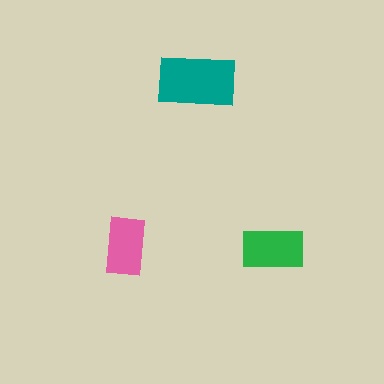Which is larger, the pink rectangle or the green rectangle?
The green one.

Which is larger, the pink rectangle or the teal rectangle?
The teal one.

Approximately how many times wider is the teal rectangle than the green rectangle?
About 1.5 times wider.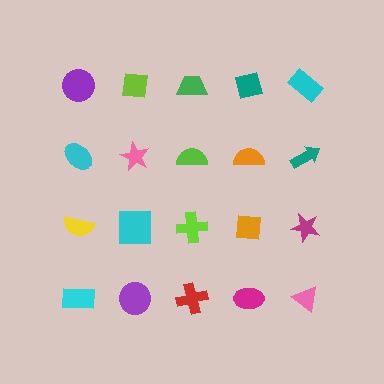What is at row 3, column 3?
A lime cross.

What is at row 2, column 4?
An orange semicircle.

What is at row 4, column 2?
A purple circle.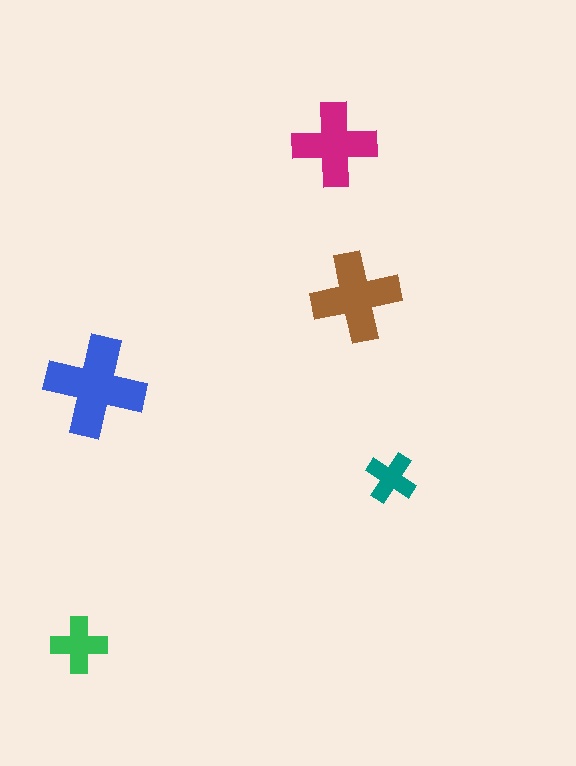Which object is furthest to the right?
The teal cross is rightmost.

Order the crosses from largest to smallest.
the blue one, the brown one, the magenta one, the green one, the teal one.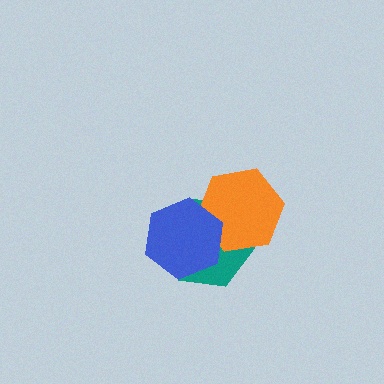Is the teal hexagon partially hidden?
Yes, it is partially covered by another shape.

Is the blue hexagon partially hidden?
No, no other shape covers it.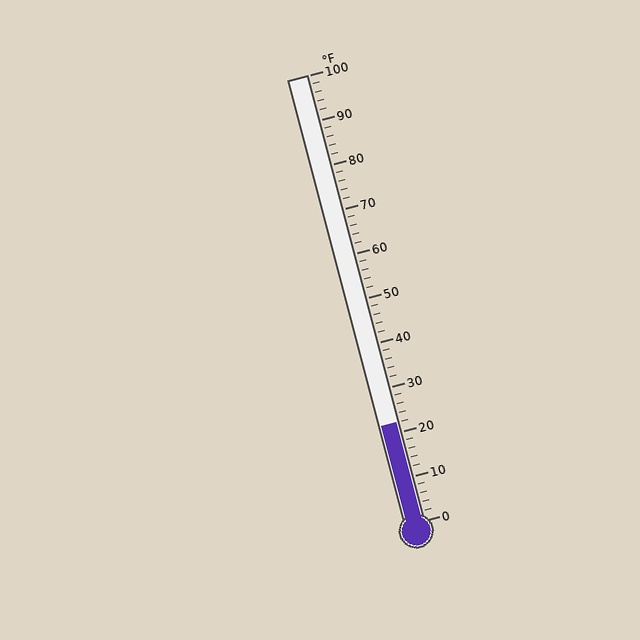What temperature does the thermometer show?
The thermometer shows approximately 22°F.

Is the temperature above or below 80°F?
The temperature is below 80°F.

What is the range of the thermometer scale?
The thermometer scale ranges from 0°F to 100°F.